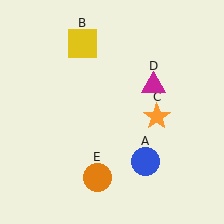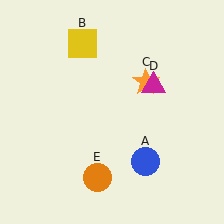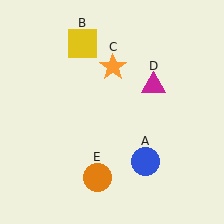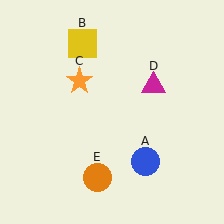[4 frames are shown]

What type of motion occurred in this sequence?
The orange star (object C) rotated counterclockwise around the center of the scene.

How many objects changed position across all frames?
1 object changed position: orange star (object C).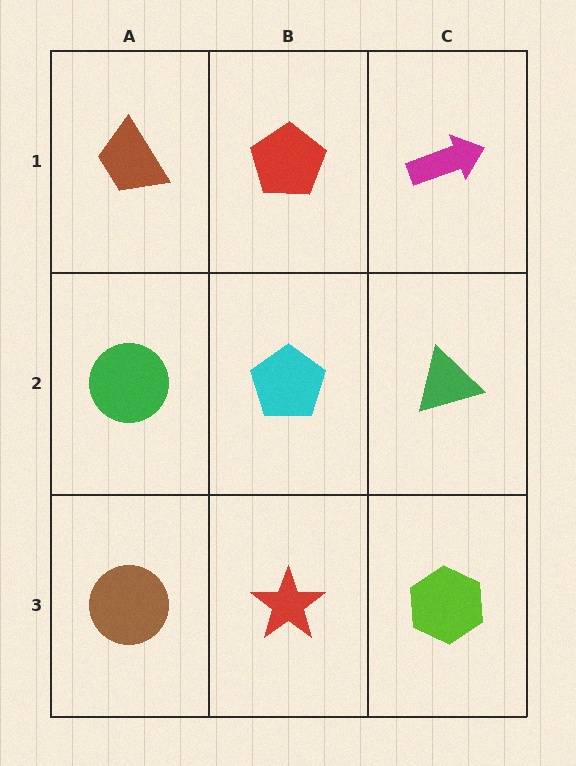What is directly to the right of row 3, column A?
A red star.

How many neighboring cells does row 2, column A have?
3.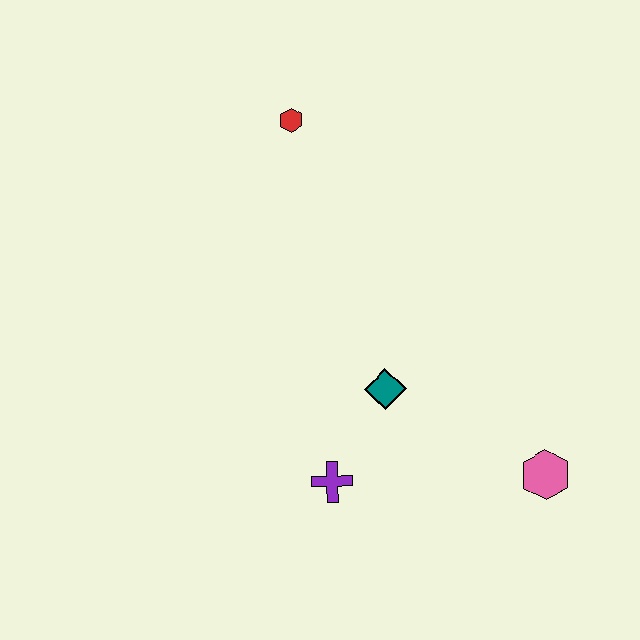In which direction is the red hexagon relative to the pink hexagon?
The red hexagon is above the pink hexagon.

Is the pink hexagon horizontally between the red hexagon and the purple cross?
No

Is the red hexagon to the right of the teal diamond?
No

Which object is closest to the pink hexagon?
The teal diamond is closest to the pink hexagon.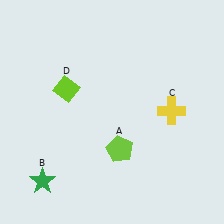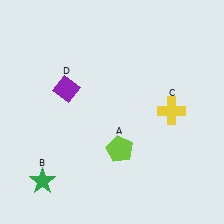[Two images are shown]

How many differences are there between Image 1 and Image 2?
There is 1 difference between the two images.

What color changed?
The diamond (D) changed from lime in Image 1 to purple in Image 2.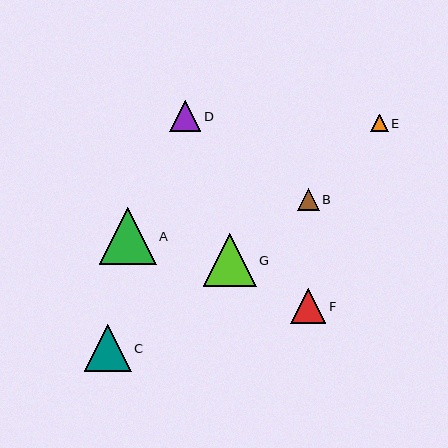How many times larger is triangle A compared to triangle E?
Triangle A is approximately 3.2 times the size of triangle E.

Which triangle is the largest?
Triangle A is the largest with a size of approximately 56 pixels.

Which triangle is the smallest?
Triangle E is the smallest with a size of approximately 18 pixels.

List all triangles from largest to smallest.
From largest to smallest: A, G, C, F, D, B, E.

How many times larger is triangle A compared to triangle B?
Triangle A is approximately 2.6 times the size of triangle B.